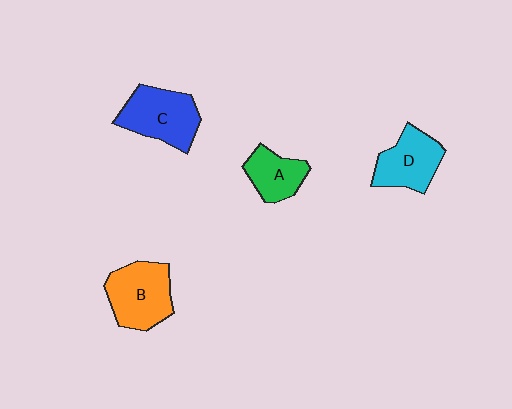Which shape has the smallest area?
Shape A (green).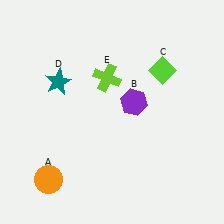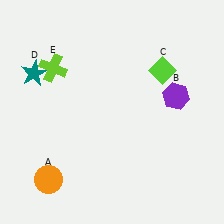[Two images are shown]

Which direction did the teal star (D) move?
The teal star (D) moved left.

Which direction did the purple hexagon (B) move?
The purple hexagon (B) moved right.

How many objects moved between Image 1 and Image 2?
3 objects moved between the two images.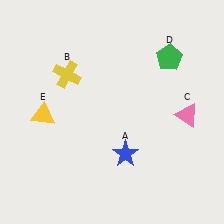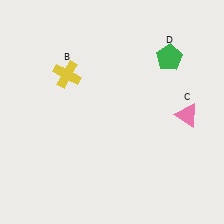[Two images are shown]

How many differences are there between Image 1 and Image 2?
There are 2 differences between the two images.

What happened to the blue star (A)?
The blue star (A) was removed in Image 2. It was in the bottom-right area of Image 1.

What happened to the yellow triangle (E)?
The yellow triangle (E) was removed in Image 2. It was in the bottom-left area of Image 1.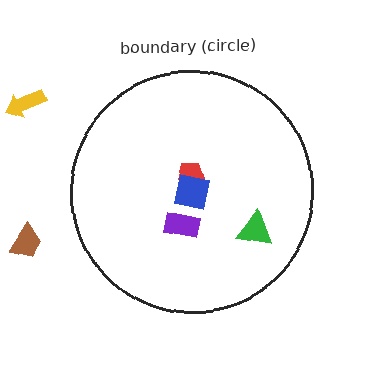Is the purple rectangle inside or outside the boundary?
Inside.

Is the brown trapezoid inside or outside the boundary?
Outside.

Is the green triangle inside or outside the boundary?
Inside.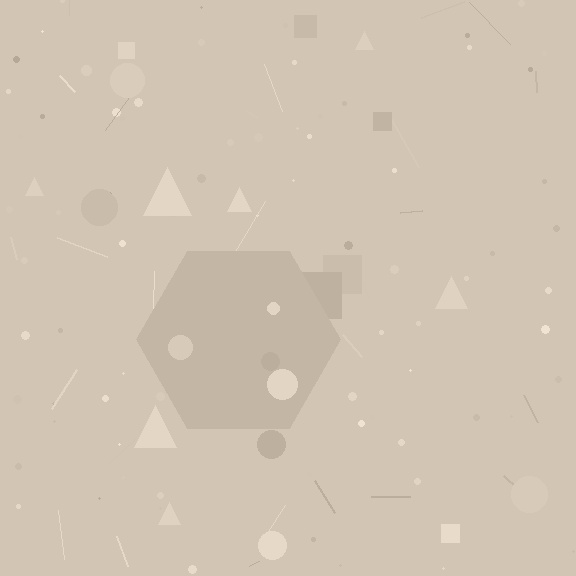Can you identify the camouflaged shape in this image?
The camouflaged shape is a hexagon.